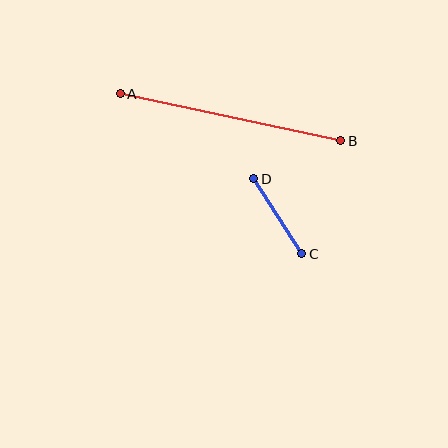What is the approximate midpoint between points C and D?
The midpoint is at approximately (278, 216) pixels.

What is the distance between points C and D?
The distance is approximately 89 pixels.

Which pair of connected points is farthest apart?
Points A and B are farthest apart.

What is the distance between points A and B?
The distance is approximately 225 pixels.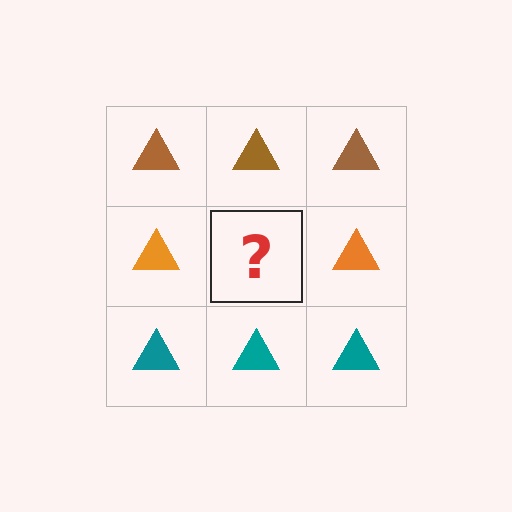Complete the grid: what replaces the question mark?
The question mark should be replaced with an orange triangle.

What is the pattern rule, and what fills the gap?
The rule is that each row has a consistent color. The gap should be filled with an orange triangle.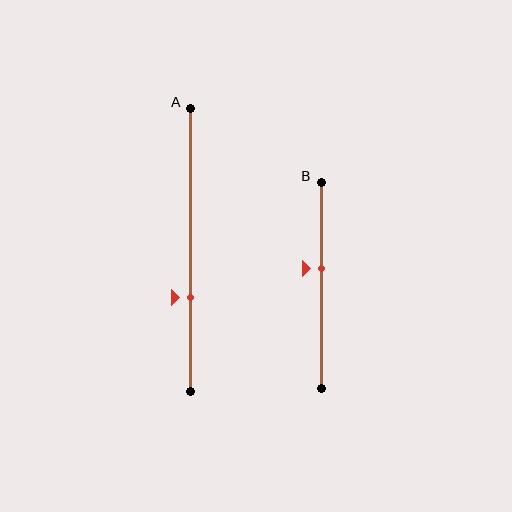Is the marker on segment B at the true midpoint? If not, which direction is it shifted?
No, the marker on segment B is shifted upward by about 8% of the segment length.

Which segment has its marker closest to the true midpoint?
Segment B has its marker closest to the true midpoint.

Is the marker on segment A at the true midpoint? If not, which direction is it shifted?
No, the marker on segment A is shifted downward by about 17% of the segment length.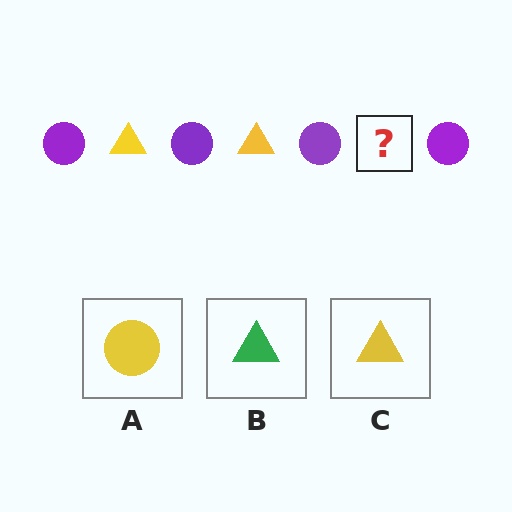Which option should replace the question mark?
Option C.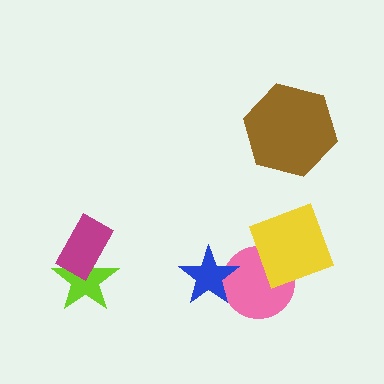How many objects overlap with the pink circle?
2 objects overlap with the pink circle.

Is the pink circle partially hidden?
Yes, it is partially covered by another shape.